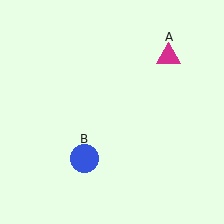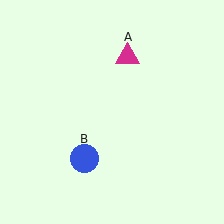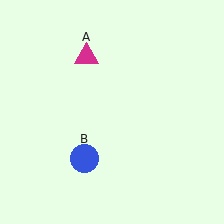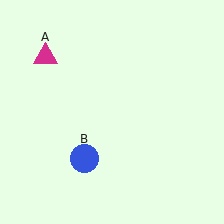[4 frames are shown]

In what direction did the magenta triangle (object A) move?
The magenta triangle (object A) moved left.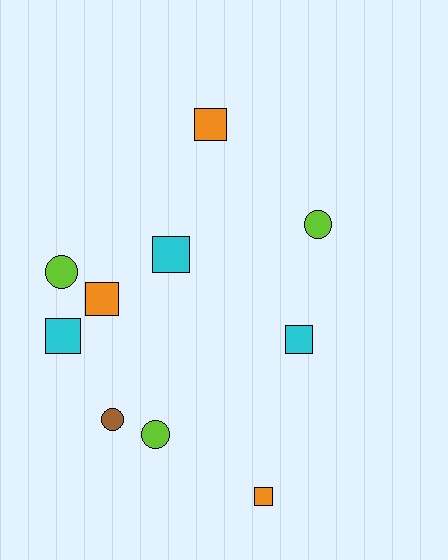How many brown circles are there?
There is 1 brown circle.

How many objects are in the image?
There are 10 objects.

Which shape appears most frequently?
Square, with 6 objects.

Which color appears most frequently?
Cyan, with 3 objects.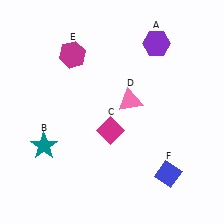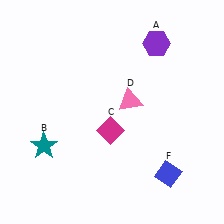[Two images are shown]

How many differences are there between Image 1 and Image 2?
There is 1 difference between the two images.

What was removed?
The magenta hexagon (E) was removed in Image 2.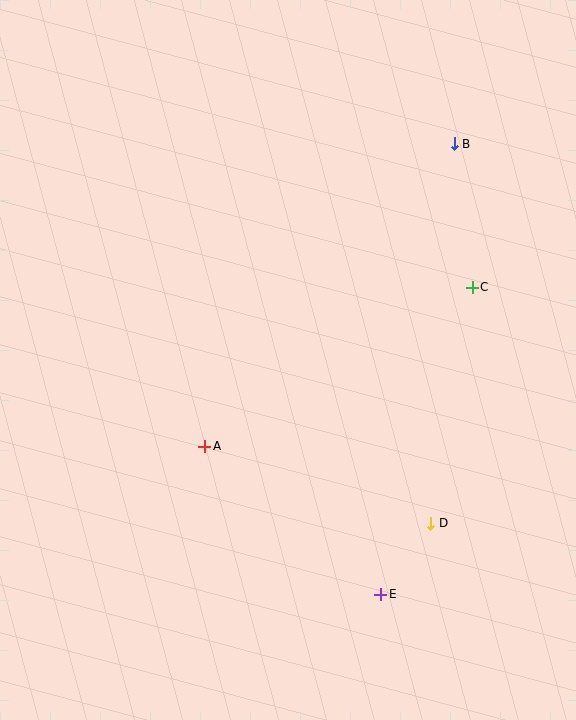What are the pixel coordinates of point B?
Point B is at (454, 144).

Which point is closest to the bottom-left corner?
Point A is closest to the bottom-left corner.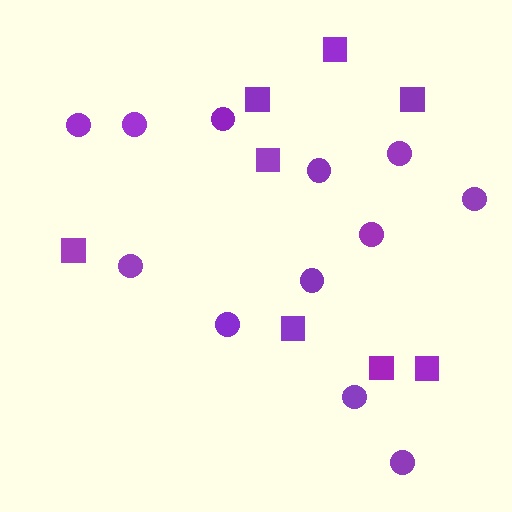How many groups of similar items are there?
There are 2 groups: one group of squares (8) and one group of circles (12).